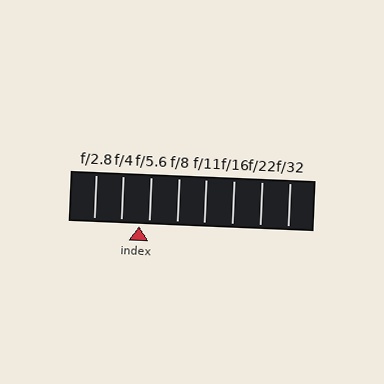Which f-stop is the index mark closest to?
The index mark is closest to f/5.6.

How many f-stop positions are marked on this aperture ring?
There are 8 f-stop positions marked.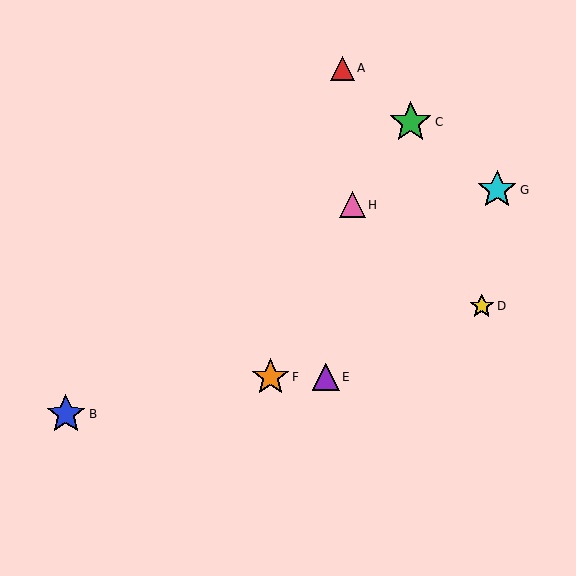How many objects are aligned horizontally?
2 objects (E, F) are aligned horizontally.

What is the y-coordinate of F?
Object F is at y≈377.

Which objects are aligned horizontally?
Objects E, F are aligned horizontally.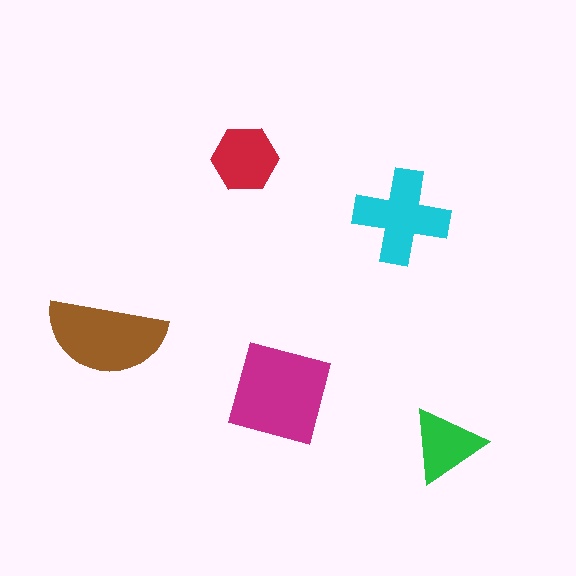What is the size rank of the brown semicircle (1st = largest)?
2nd.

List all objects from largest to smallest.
The magenta square, the brown semicircle, the cyan cross, the red hexagon, the green triangle.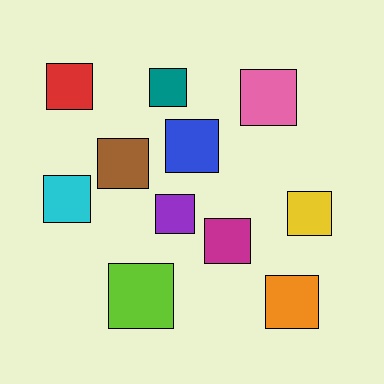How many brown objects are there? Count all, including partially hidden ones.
There is 1 brown object.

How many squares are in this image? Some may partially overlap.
There are 11 squares.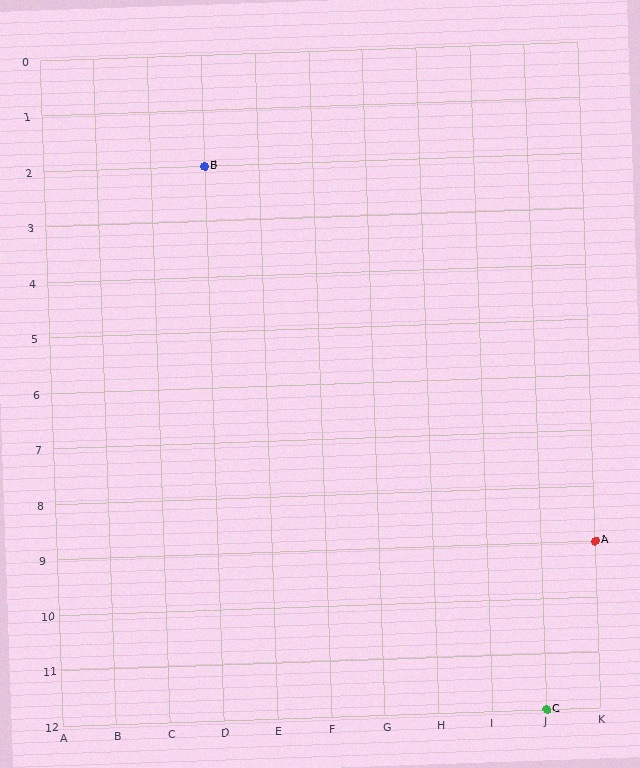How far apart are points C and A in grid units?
Points C and A are 1 column and 3 rows apart (about 3.2 grid units diagonally).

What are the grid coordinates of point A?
Point A is at grid coordinates (K, 9).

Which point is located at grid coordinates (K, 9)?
Point A is at (K, 9).